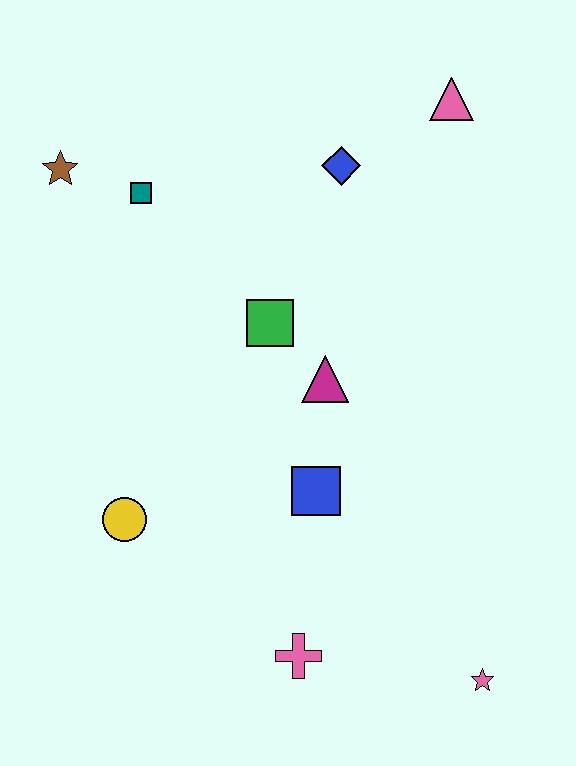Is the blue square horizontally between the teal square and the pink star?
Yes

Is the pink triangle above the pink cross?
Yes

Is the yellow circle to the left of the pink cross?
Yes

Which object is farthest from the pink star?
The brown star is farthest from the pink star.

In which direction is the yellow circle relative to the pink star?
The yellow circle is to the left of the pink star.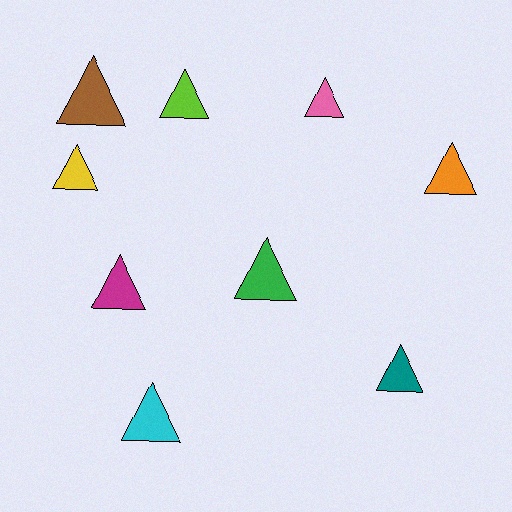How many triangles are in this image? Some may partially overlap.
There are 9 triangles.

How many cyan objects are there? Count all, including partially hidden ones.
There is 1 cyan object.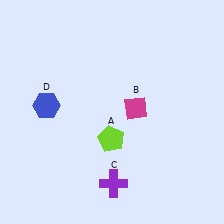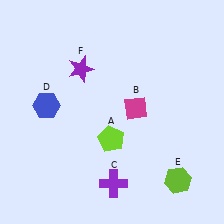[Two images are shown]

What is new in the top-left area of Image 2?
A purple star (F) was added in the top-left area of Image 2.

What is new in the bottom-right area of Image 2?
A lime hexagon (E) was added in the bottom-right area of Image 2.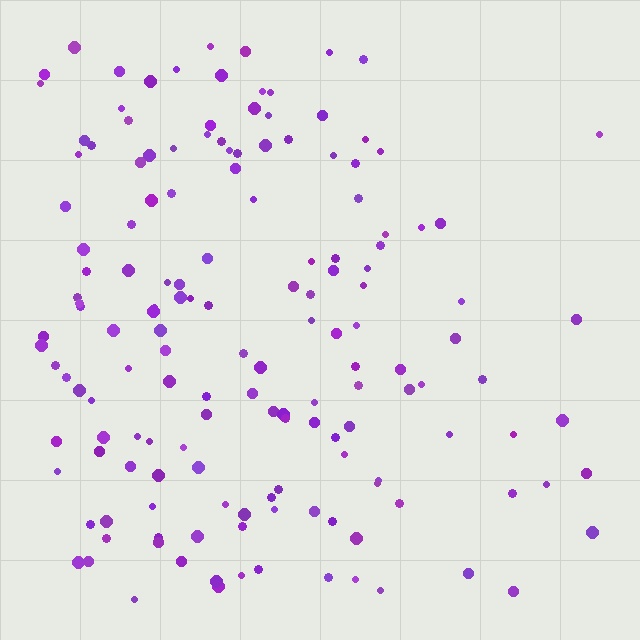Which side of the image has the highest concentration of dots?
The left.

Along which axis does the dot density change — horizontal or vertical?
Horizontal.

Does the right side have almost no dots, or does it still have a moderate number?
Still a moderate number, just noticeably fewer than the left.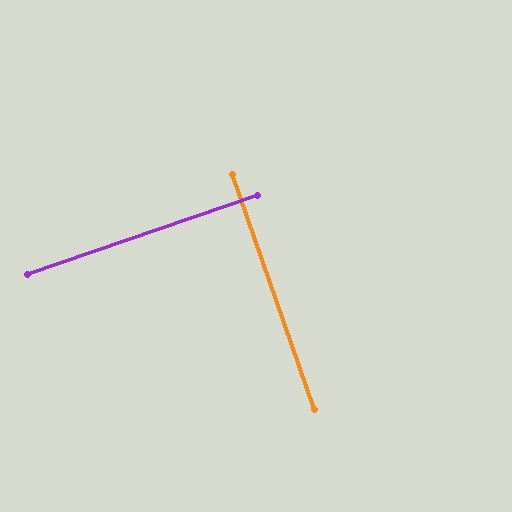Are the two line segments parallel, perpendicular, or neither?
Perpendicular — they meet at approximately 90°.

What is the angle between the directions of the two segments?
Approximately 90 degrees.